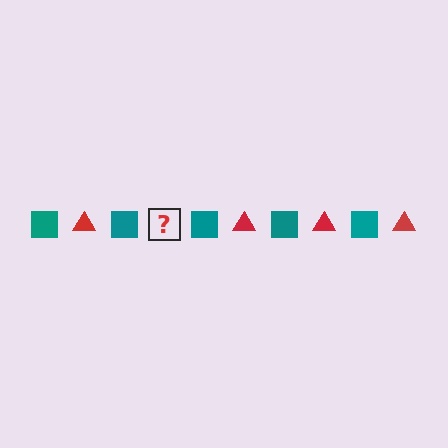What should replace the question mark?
The question mark should be replaced with a red triangle.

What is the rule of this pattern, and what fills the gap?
The rule is that the pattern alternates between teal square and red triangle. The gap should be filled with a red triangle.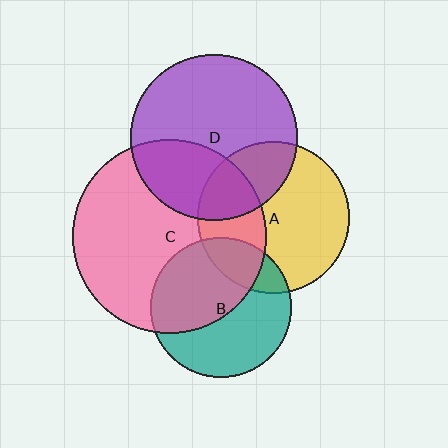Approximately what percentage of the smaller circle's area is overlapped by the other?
Approximately 35%.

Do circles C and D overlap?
Yes.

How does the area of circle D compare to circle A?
Approximately 1.2 times.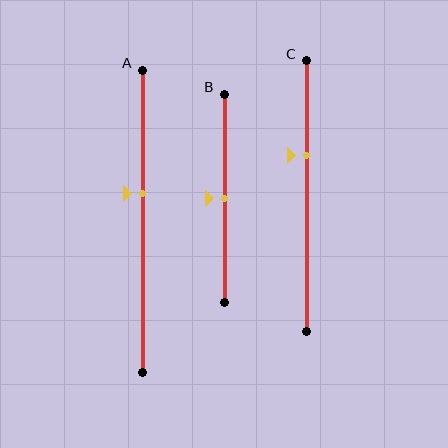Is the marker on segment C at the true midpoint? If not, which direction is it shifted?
No, the marker on segment C is shifted upward by about 15% of the segment length.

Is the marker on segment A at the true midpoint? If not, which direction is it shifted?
No, the marker on segment A is shifted upward by about 9% of the segment length.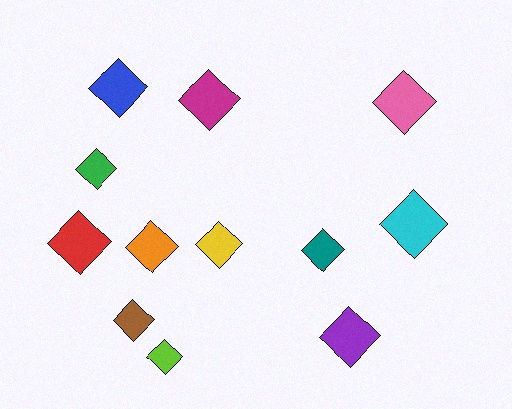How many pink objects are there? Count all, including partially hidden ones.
There is 1 pink object.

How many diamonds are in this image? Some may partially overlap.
There are 12 diamonds.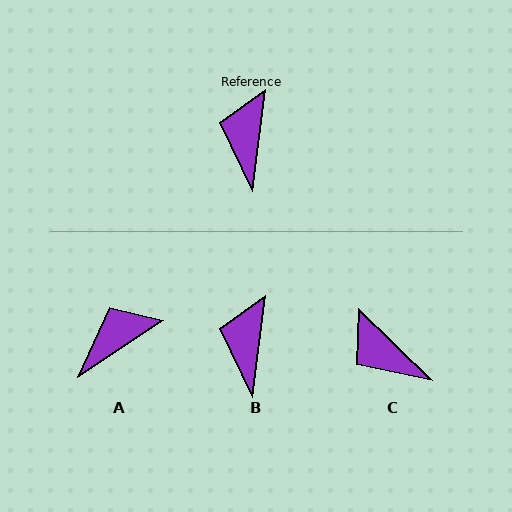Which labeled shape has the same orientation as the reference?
B.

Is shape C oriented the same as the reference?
No, it is off by about 53 degrees.